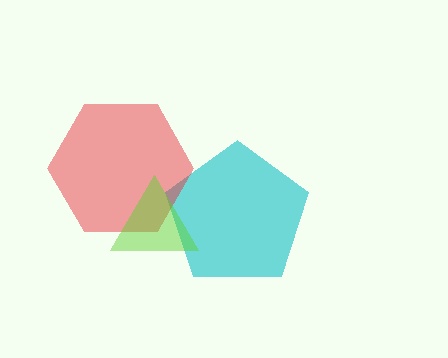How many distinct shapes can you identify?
There are 3 distinct shapes: a cyan pentagon, a red hexagon, a lime triangle.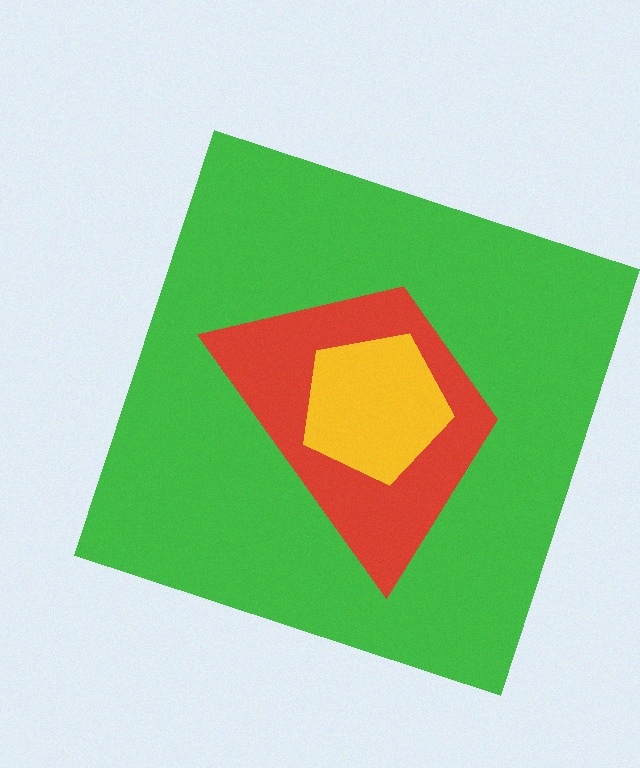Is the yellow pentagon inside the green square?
Yes.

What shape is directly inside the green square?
The red trapezoid.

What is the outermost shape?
The green square.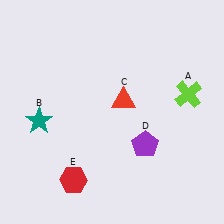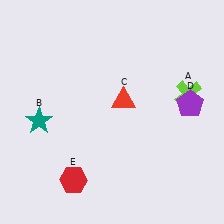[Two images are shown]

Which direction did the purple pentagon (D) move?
The purple pentagon (D) moved right.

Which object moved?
The purple pentagon (D) moved right.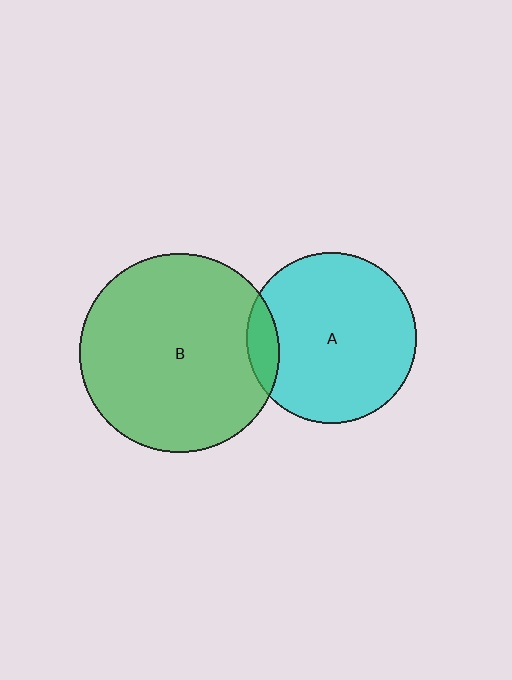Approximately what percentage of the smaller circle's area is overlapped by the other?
Approximately 10%.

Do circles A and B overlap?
Yes.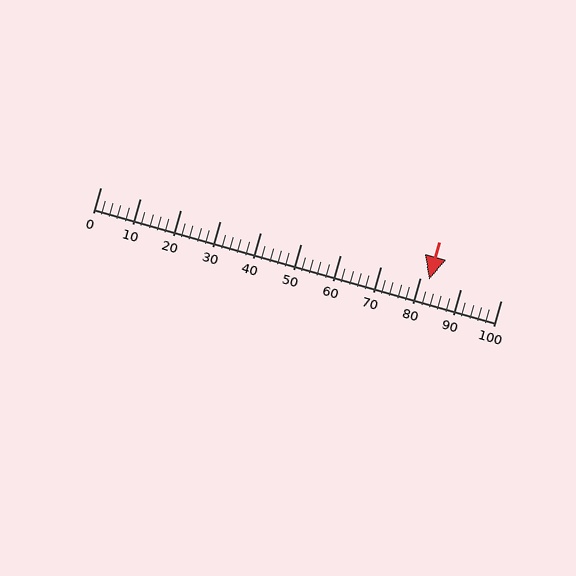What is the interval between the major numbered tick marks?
The major tick marks are spaced 10 units apart.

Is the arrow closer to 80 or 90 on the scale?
The arrow is closer to 80.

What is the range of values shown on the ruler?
The ruler shows values from 0 to 100.